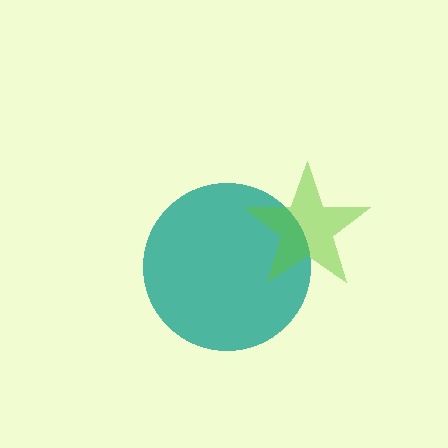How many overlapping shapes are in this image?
There are 2 overlapping shapes in the image.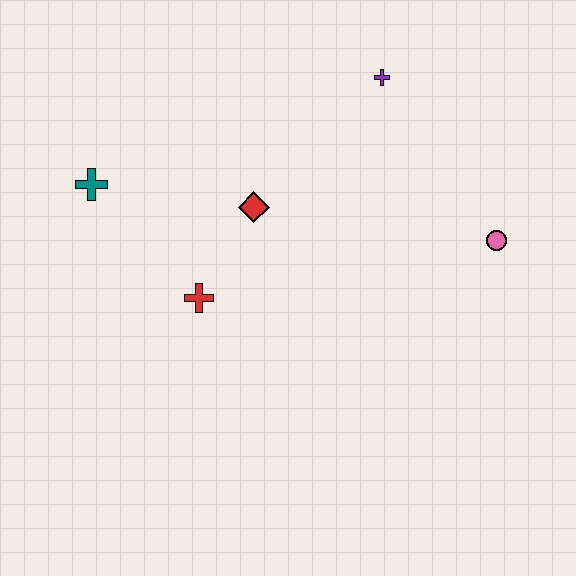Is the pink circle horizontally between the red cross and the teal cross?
No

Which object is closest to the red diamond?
The red cross is closest to the red diamond.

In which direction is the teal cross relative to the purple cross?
The teal cross is to the left of the purple cross.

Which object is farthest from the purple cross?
The teal cross is farthest from the purple cross.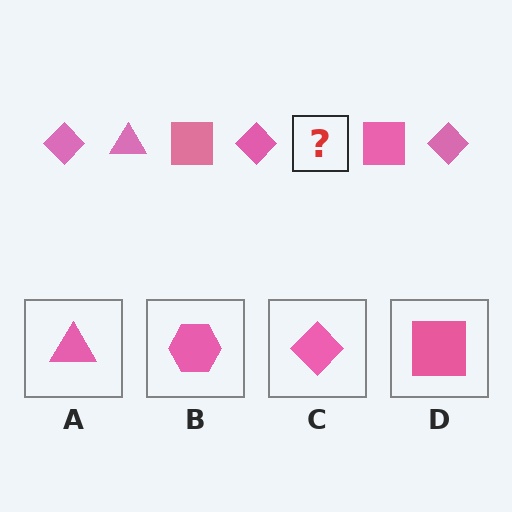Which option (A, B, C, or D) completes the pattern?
A.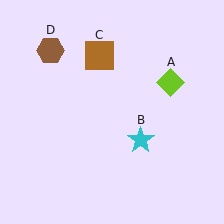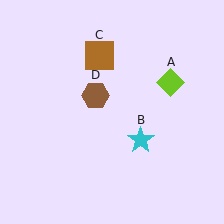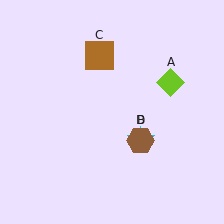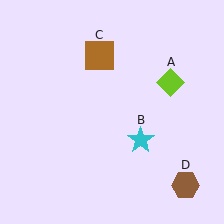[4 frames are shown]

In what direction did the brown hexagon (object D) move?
The brown hexagon (object D) moved down and to the right.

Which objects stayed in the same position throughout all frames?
Lime diamond (object A) and cyan star (object B) and brown square (object C) remained stationary.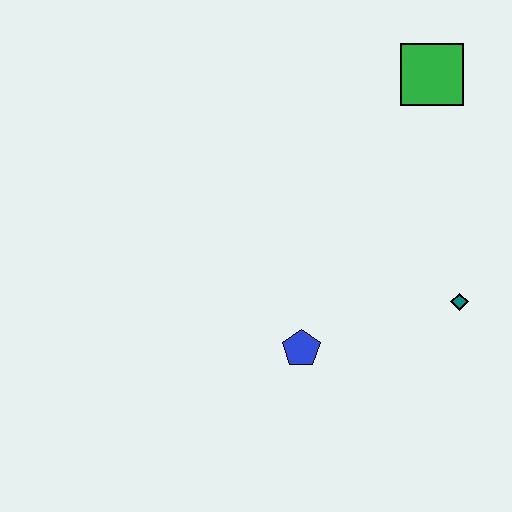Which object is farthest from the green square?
The blue pentagon is farthest from the green square.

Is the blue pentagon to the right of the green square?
No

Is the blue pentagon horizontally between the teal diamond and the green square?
No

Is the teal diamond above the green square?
No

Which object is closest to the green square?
The teal diamond is closest to the green square.